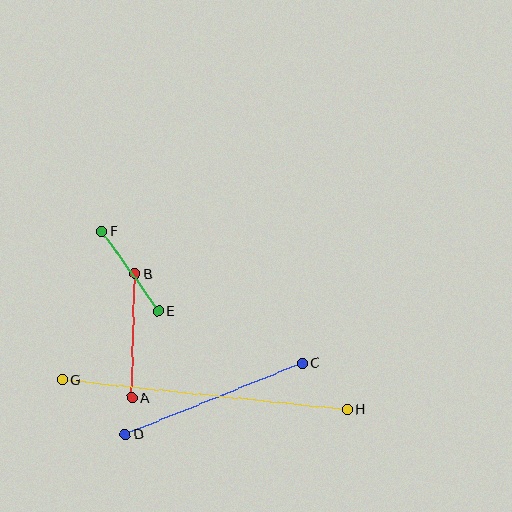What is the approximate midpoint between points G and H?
The midpoint is at approximately (205, 395) pixels.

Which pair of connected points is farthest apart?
Points G and H are farthest apart.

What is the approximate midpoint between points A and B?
The midpoint is at approximately (134, 336) pixels.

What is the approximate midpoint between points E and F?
The midpoint is at approximately (130, 271) pixels.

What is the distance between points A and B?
The distance is approximately 124 pixels.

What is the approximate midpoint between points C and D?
The midpoint is at approximately (214, 399) pixels.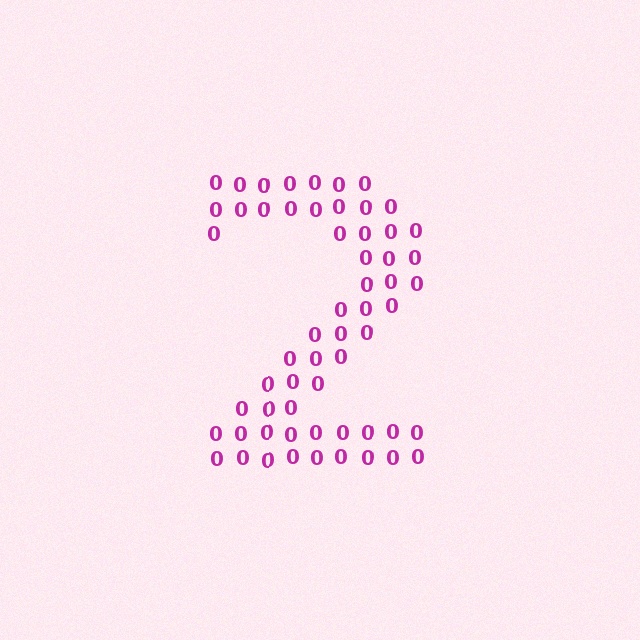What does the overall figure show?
The overall figure shows the digit 2.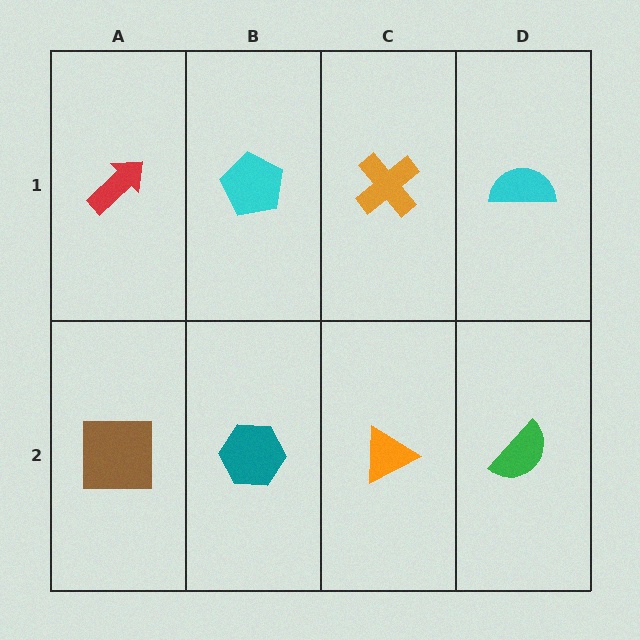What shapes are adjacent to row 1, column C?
An orange triangle (row 2, column C), a cyan pentagon (row 1, column B), a cyan semicircle (row 1, column D).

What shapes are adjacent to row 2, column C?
An orange cross (row 1, column C), a teal hexagon (row 2, column B), a green semicircle (row 2, column D).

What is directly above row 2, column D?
A cyan semicircle.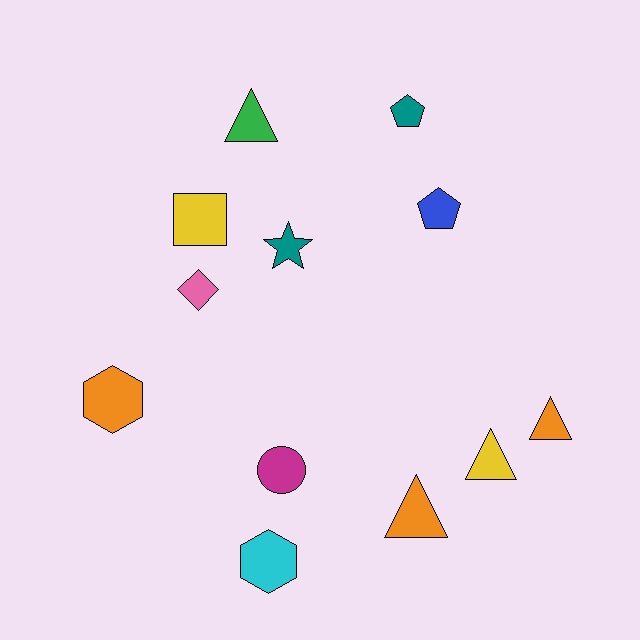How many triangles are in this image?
There are 4 triangles.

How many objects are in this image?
There are 12 objects.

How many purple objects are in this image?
There are no purple objects.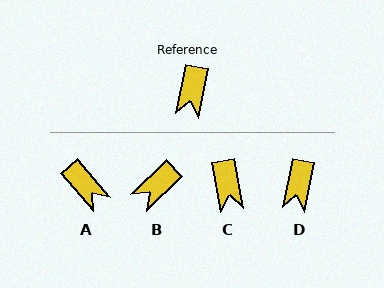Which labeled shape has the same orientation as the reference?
D.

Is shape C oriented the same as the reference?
No, it is off by about 21 degrees.